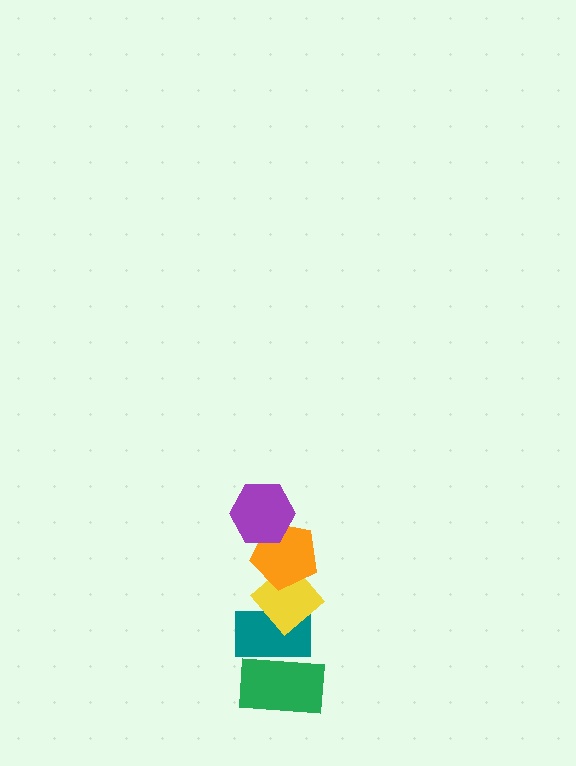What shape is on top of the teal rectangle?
The yellow diamond is on top of the teal rectangle.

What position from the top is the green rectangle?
The green rectangle is 5th from the top.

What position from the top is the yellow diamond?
The yellow diamond is 3rd from the top.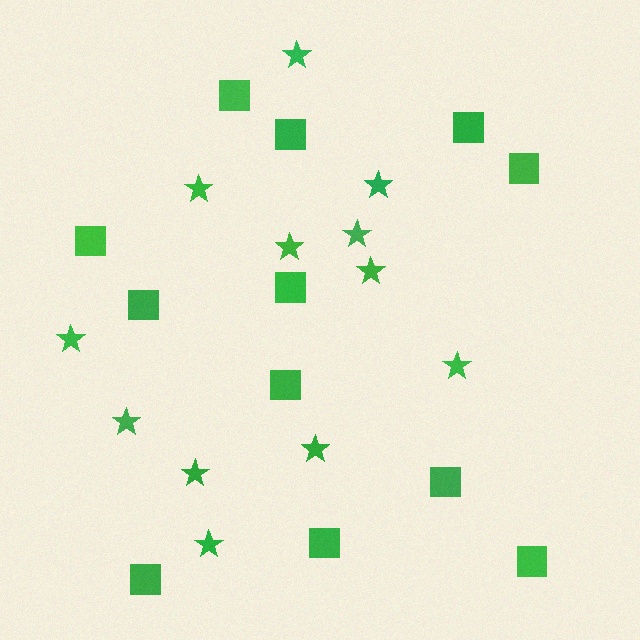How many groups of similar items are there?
There are 2 groups: one group of squares (12) and one group of stars (12).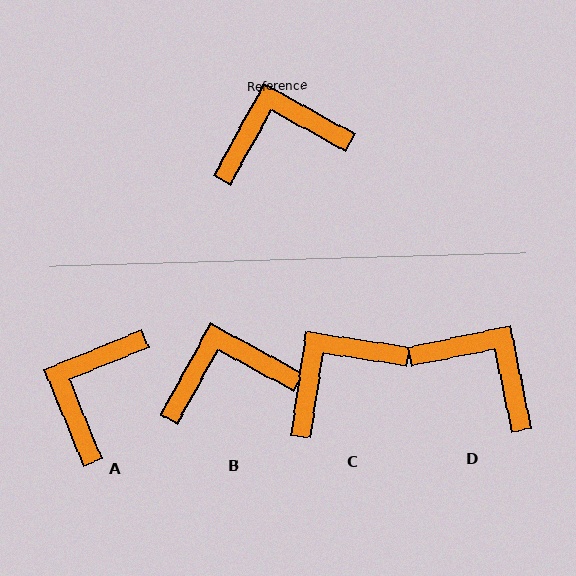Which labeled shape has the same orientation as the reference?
B.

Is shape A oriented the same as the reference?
No, it is off by about 51 degrees.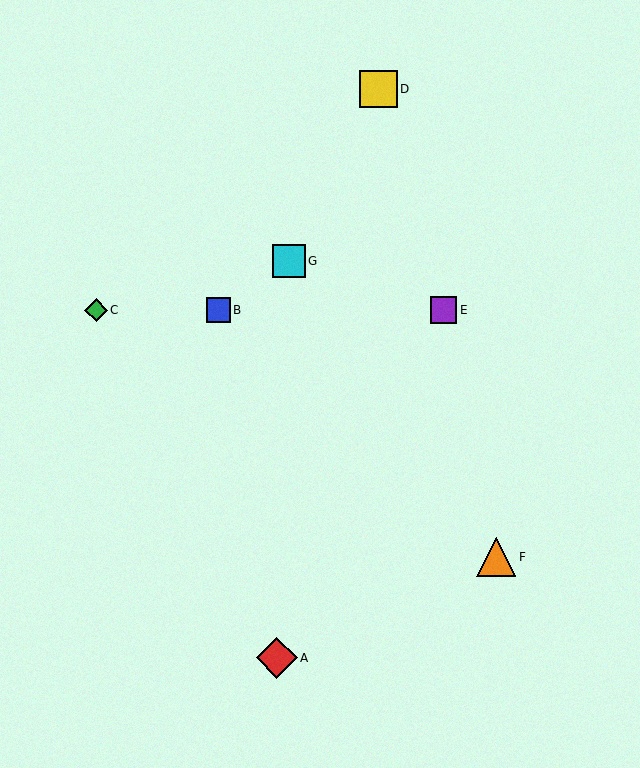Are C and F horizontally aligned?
No, C is at y≈310 and F is at y≈557.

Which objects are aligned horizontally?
Objects B, C, E are aligned horizontally.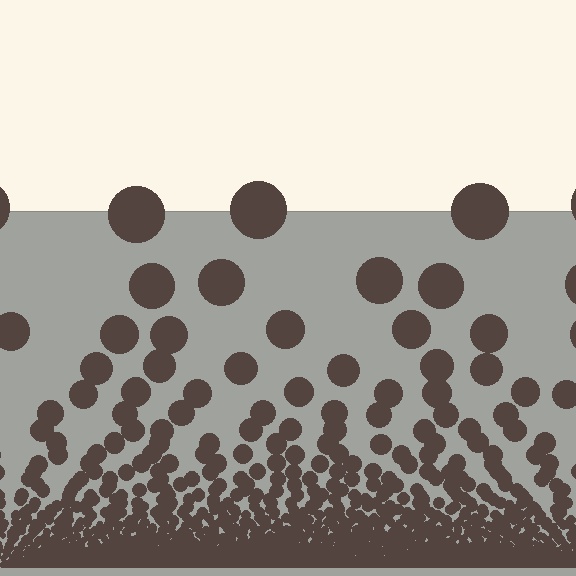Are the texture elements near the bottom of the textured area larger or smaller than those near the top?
Smaller. The gradient is inverted — elements near the bottom are smaller and denser.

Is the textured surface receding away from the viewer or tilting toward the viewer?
The surface appears to tilt toward the viewer. Texture elements get larger and sparser toward the top.